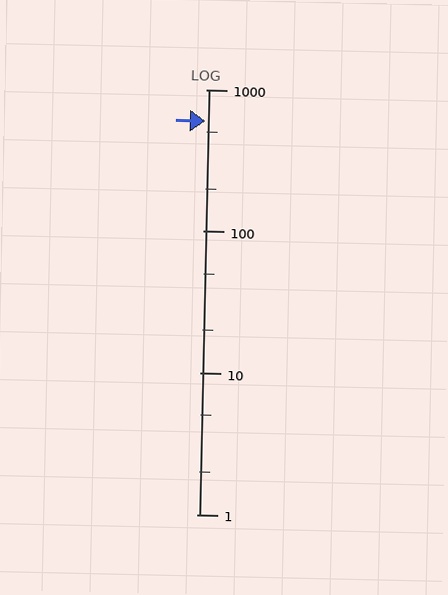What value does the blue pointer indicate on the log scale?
The pointer indicates approximately 600.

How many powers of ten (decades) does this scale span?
The scale spans 3 decades, from 1 to 1000.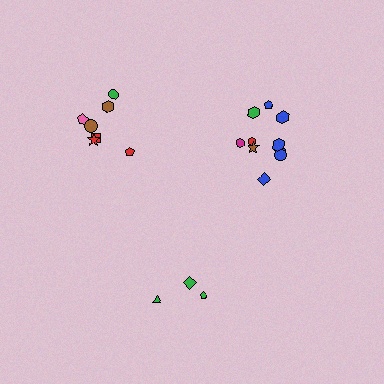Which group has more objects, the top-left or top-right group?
The top-right group.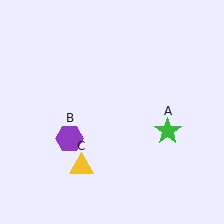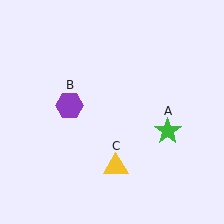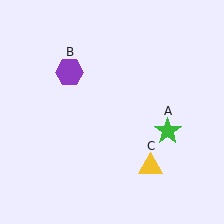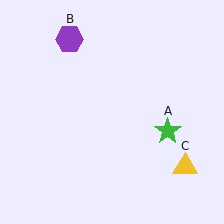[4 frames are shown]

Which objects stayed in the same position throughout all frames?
Green star (object A) remained stationary.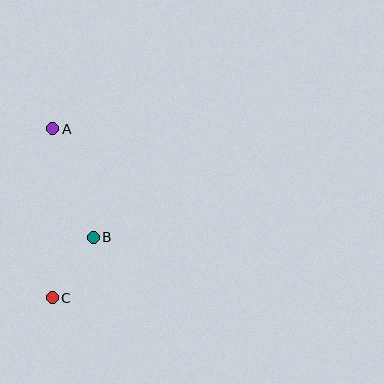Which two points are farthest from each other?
Points A and C are farthest from each other.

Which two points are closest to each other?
Points B and C are closest to each other.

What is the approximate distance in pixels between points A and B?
The distance between A and B is approximately 116 pixels.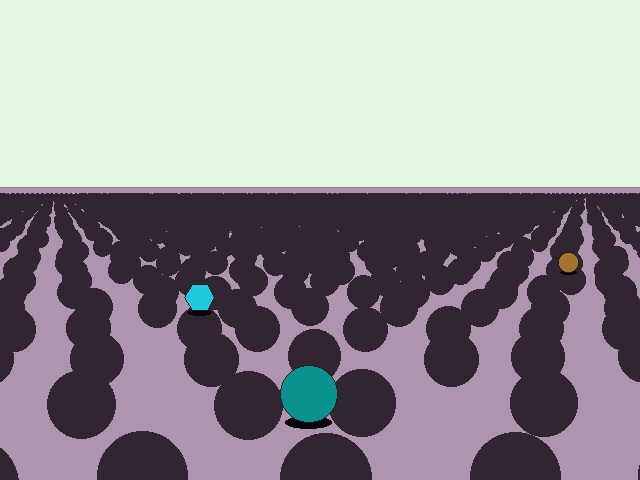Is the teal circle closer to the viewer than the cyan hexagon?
Yes. The teal circle is closer — you can tell from the texture gradient: the ground texture is coarser near it.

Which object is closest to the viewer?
The teal circle is closest. The texture marks near it are larger and more spread out.